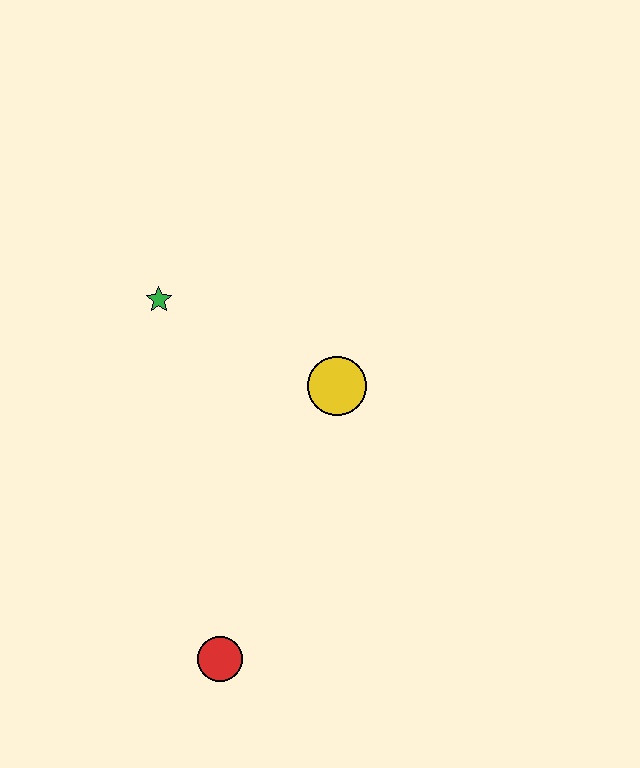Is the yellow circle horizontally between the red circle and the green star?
No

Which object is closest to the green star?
The yellow circle is closest to the green star.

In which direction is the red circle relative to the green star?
The red circle is below the green star.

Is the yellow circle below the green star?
Yes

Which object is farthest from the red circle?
The green star is farthest from the red circle.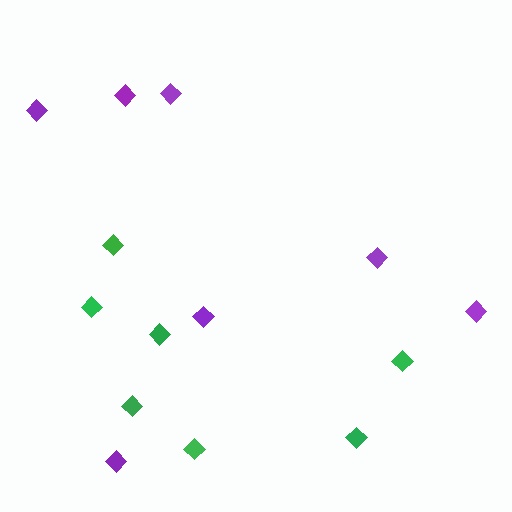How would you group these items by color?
There are 2 groups: one group of purple diamonds (7) and one group of green diamonds (7).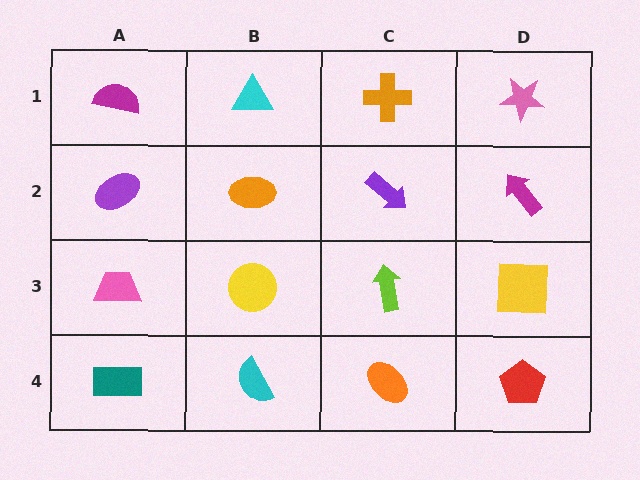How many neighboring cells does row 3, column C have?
4.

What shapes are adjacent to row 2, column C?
An orange cross (row 1, column C), a lime arrow (row 3, column C), an orange ellipse (row 2, column B), a magenta arrow (row 2, column D).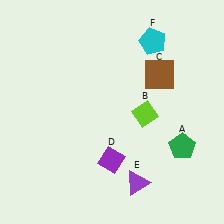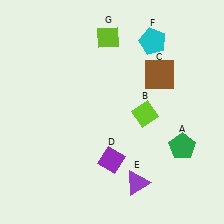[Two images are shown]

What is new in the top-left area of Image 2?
A lime diamond (G) was added in the top-left area of Image 2.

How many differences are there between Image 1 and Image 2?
There is 1 difference between the two images.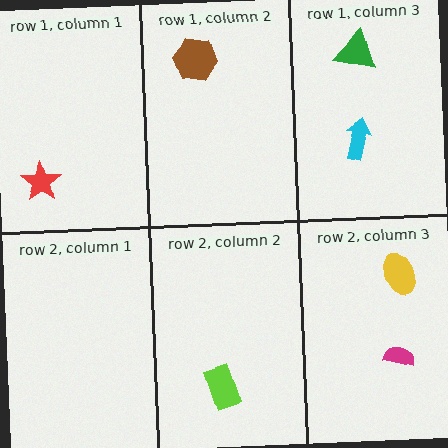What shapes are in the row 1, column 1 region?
The red star.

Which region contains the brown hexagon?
The row 1, column 2 region.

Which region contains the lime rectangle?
The row 2, column 2 region.